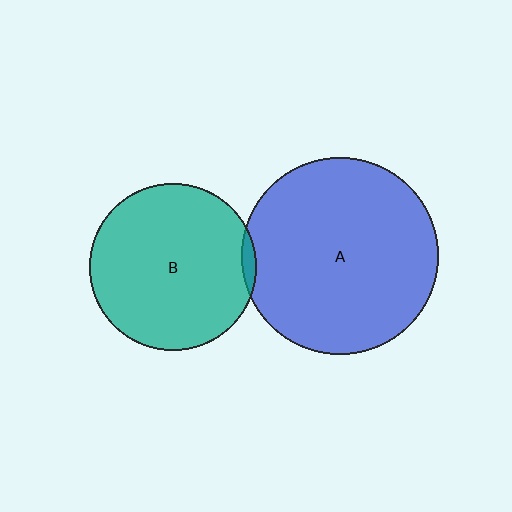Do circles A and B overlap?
Yes.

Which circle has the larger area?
Circle A (blue).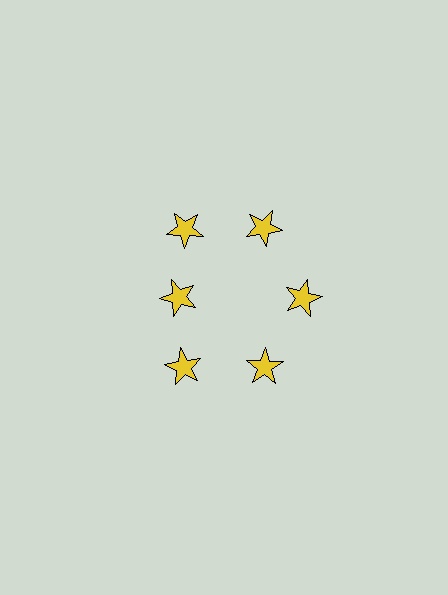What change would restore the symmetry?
The symmetry would be restored by moving it outward, back onto the ring so that all 6 stars sit at equal angles and equal distance from the center.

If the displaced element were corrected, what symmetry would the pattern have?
It would have 6-fold rotational symmetry — the pattern would map onto itself every 60 degrees.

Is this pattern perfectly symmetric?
No. The 6 yellow stars are arranged in a ring, but one element near the 9 o'clock position is pulled inward toward the center, breaking the 6-fold rotational symmetry.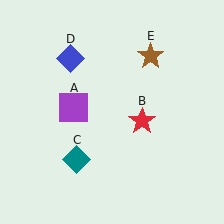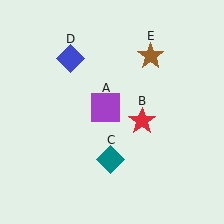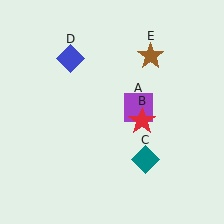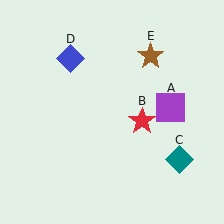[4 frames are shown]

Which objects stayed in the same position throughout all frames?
Red star (object B) and blue diamond (object D) and brown star (object E) remained stationary.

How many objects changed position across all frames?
2 objects changed position: purple square (object A), teal diamond (object C).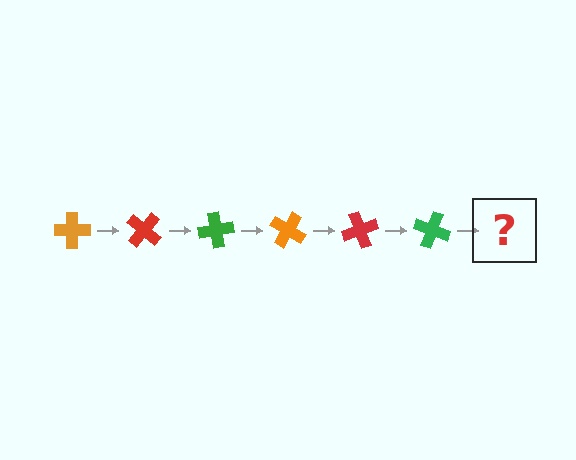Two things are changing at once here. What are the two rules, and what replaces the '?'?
The two rules are that it rotates 40 degrees each step and the color cycles through orange, red, and green. The '?' should be an orange cross, rotated 240 degrees from the start.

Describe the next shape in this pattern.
It should be an orange cross, rotated 240 degrees from the start.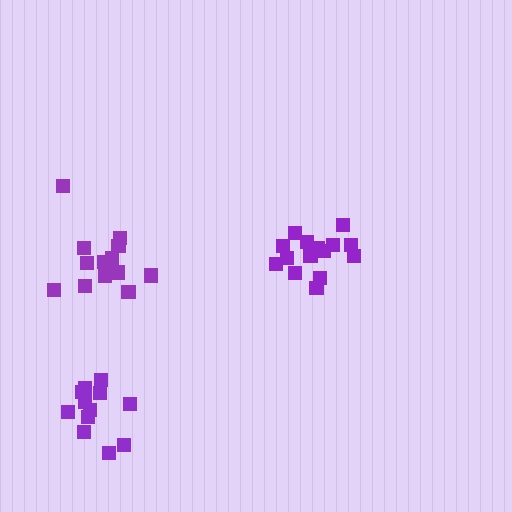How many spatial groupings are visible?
There are 3 spatial groupings.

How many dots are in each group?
Group 1: 12 dots, Group 2: 15 dots, Group 3: 14 dots (41 total).